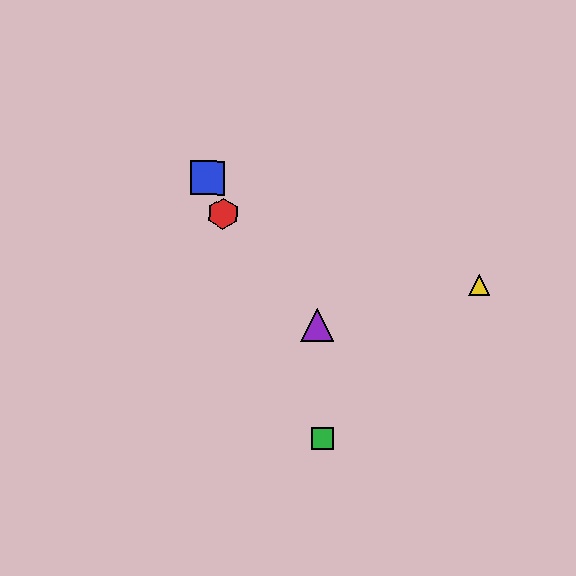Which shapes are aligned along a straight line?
The red hexagon, the blue square, the green square are aligned along a straight line.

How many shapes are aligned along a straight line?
3 shapes (the red hexagon, the blue square, the green square) are aligned along a straight line.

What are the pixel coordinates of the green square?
The green square is at (323, 439).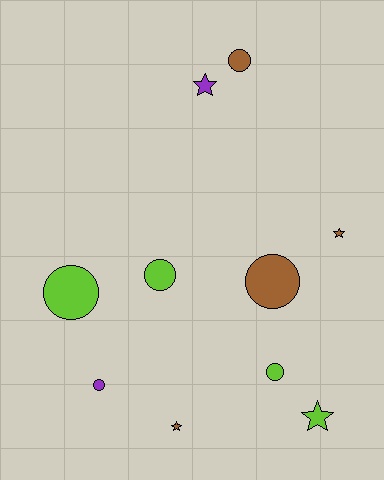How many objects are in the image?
There are 10 objects.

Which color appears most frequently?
Brown, with 4 objects.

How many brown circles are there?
There are 2 brown circles.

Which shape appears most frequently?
Circle, with 6 objects.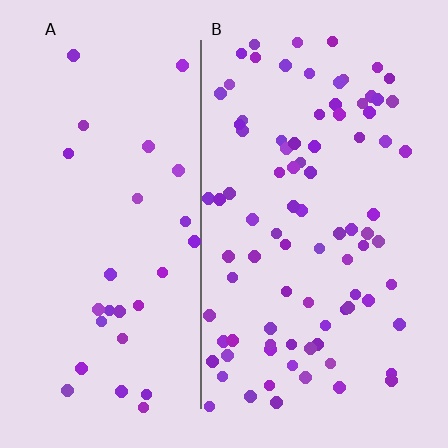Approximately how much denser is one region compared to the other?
Approximately 3.0× — region B over region A.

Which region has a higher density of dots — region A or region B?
B (the right).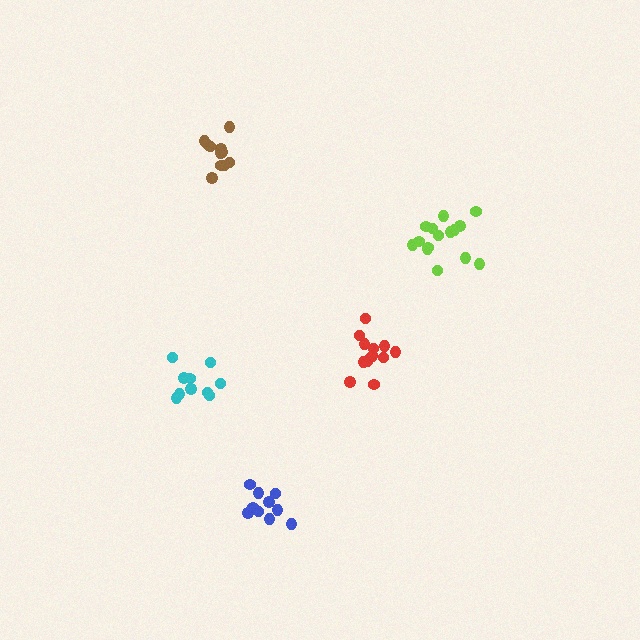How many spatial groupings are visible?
There are 5 spatial groupings.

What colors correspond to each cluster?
The clusters are colored: lime, red, blue, cyan, brown.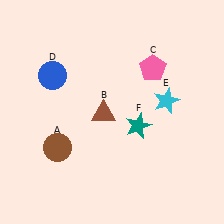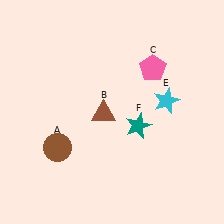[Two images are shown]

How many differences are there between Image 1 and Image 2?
There is 1 difference between the two images.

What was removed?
The blue circle (D) was removed in Image 2.